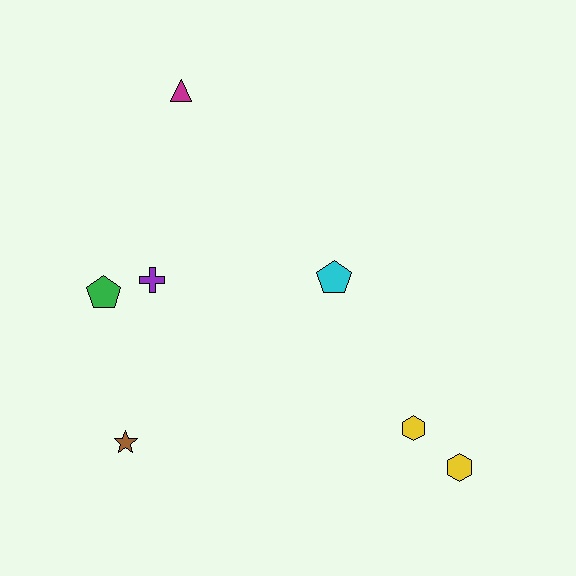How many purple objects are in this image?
There is 1 purple object.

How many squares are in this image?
There are no squares.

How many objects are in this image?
There are 7 objects.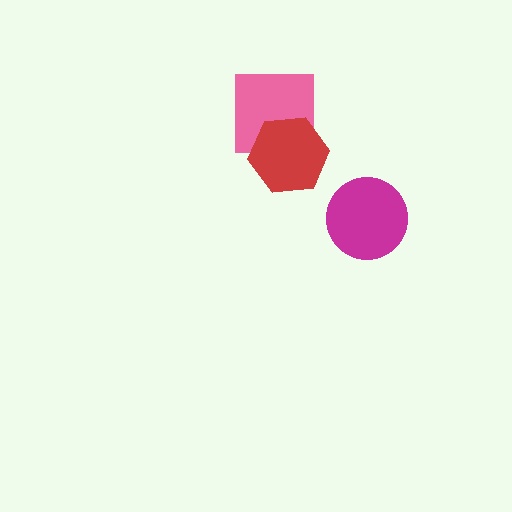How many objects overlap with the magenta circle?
0 objects overlap with the magenta circle.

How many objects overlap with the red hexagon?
1 object overlaps with the red hexagon.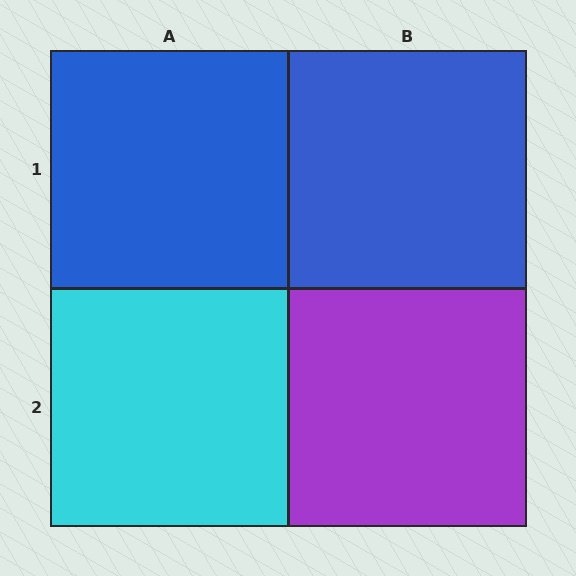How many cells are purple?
1 cell is purple.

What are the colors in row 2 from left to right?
Cyan, purple.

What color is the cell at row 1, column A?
Blue.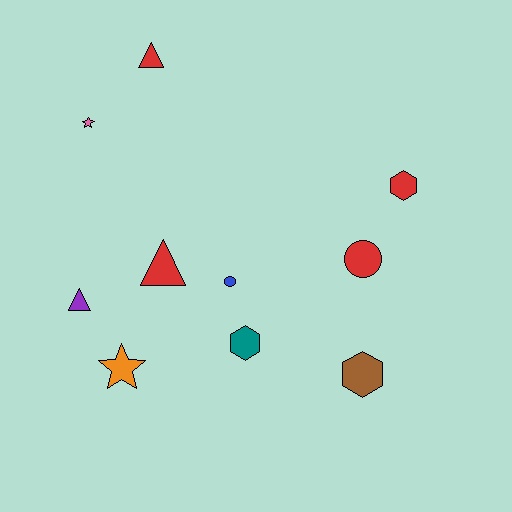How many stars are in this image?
There are 2 stars.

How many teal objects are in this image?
There is 1 teal object.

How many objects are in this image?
There are 10 objects.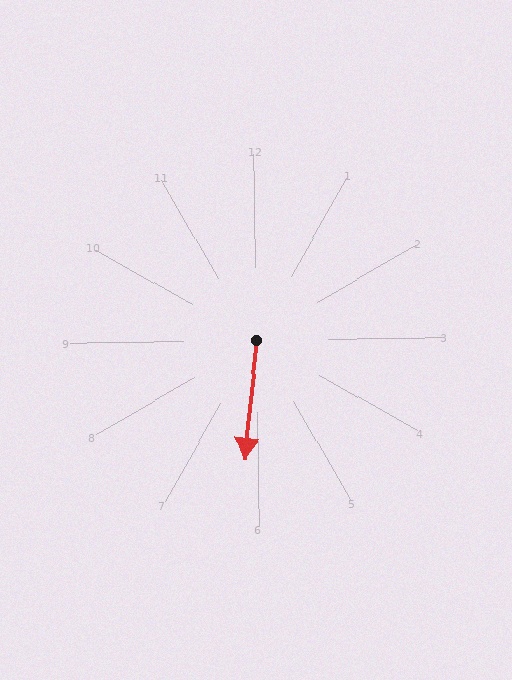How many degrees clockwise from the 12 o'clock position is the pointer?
Approximately 186 degrees.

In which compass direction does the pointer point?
South.